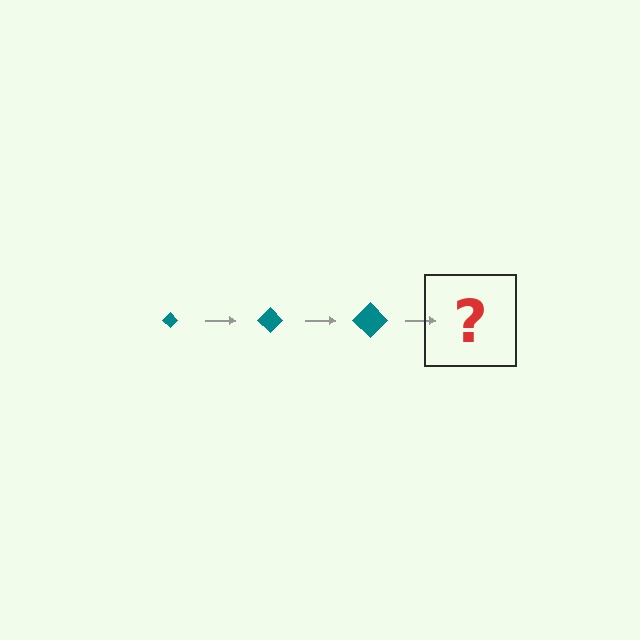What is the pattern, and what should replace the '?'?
The pattern is that the diamond gets progressively larger each step. The '?' should be a teal diamond, larger than the previous one.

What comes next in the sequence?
The next element should be a teal diamond, larger than the previous one.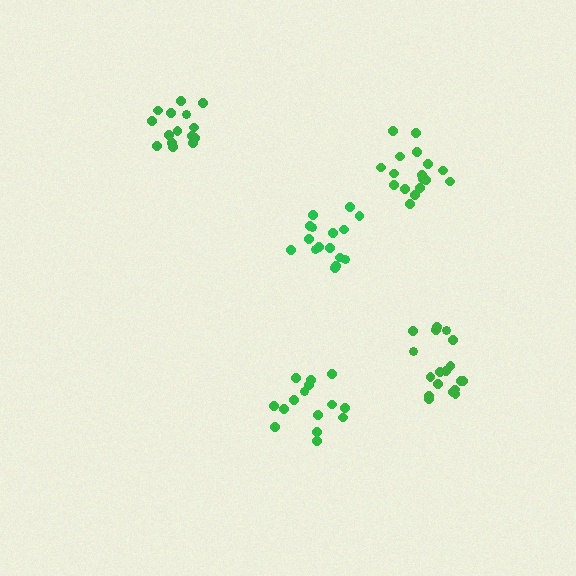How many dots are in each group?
Group 1: 17 dots, Group 2: 15 dots, Group 3: 15 dots, Group 4: 18 dots, Group 5: 16 dots (81 total).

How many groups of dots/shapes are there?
There are 5 groups.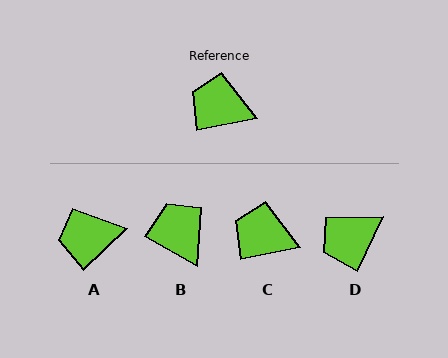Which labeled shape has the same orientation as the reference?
C.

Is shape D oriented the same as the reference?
No, it is off by about 54 degrees.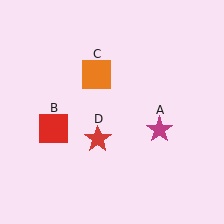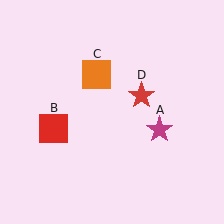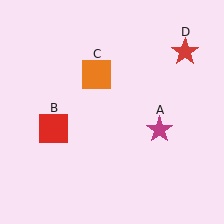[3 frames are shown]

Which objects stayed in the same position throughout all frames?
Magenta star (object A) and red square (object B) and orange square (object C) remained stationary.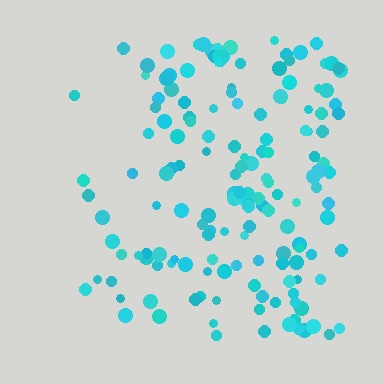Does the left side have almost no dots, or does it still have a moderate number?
Still a moderate number, just noticeably fewer than the right.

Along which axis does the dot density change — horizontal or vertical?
Horizontal.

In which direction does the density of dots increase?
From left to right, with the right side densest.